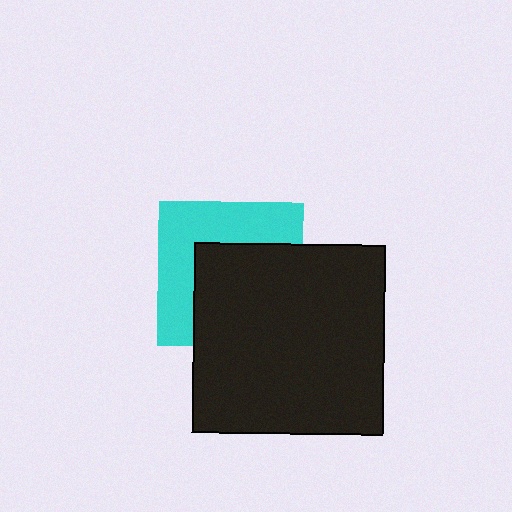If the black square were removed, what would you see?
You would see the complete cyan square.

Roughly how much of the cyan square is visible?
About half of it is visible (roughly 46%).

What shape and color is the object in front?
The object in front is a black square.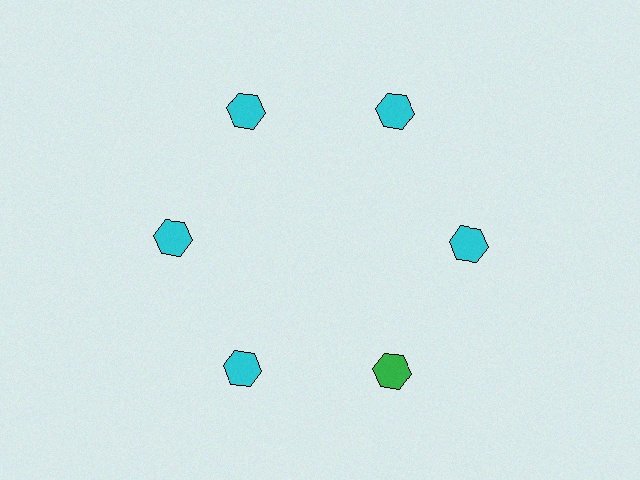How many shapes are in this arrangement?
There are 6 shapes arranged in a ring pattern.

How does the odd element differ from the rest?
It has a different color: green instead of cyan.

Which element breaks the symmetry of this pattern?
The green hexagon at roughly the 5 o'clock position breaks the symmetry. All other shapes are cyan hexagons.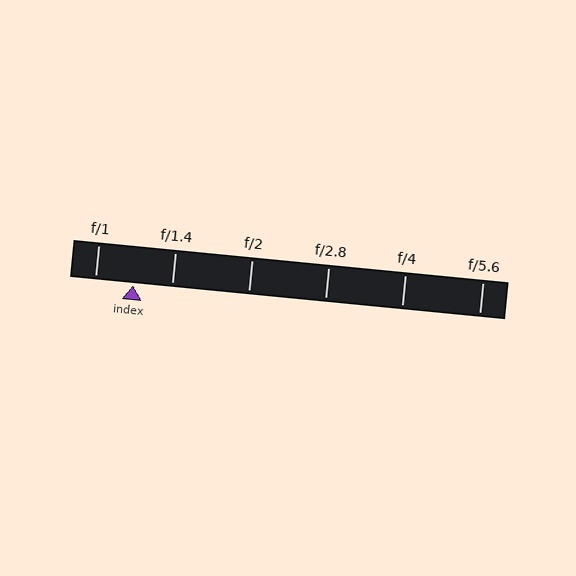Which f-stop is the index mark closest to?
The index mark is closest to f/1.4.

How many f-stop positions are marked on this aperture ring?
There are 6 f-stop positions marked.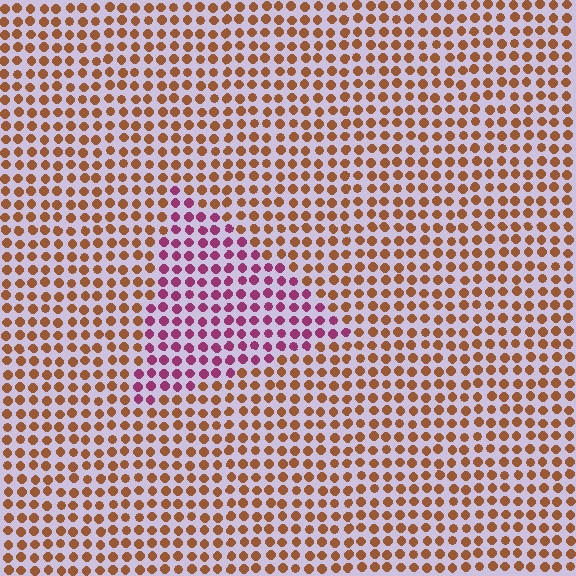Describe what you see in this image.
The image is filled with small brown elements in a uniform arrangement. A triangle-shaped region is visible where the elements are tinted to a slightly different hue, forming a subtle color boundary.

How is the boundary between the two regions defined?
The boundary is defined purely by a slight shift in hue (about 58 degrees). Spacing, size, and orientation are identical on both sides.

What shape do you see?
I see a triangle.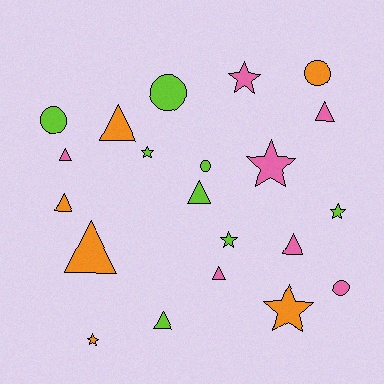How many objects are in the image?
There are 21 objects.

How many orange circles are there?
There is 1 orange circle.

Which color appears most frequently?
Lime, with 8 objects.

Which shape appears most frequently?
Triangle, with 9 objects.